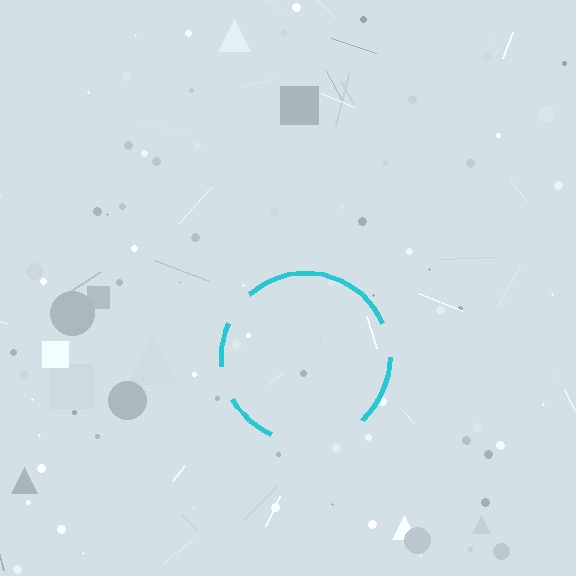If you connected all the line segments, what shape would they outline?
They would outline a circle.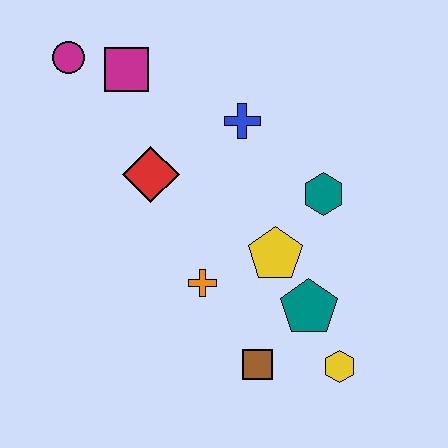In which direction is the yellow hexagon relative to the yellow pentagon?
The yellow hexagon is below the yellow pentagon.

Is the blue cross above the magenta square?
No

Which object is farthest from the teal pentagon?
The magenta circle is farthest from the teal pentagon.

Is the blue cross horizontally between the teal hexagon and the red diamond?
Yes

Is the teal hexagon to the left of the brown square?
No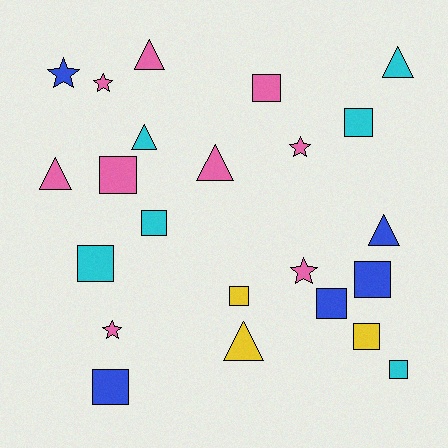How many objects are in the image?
There are 23 objects.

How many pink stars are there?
There are 4 pink stars.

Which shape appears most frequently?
Square, with 11 objects.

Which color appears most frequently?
Pink, with 9 objects.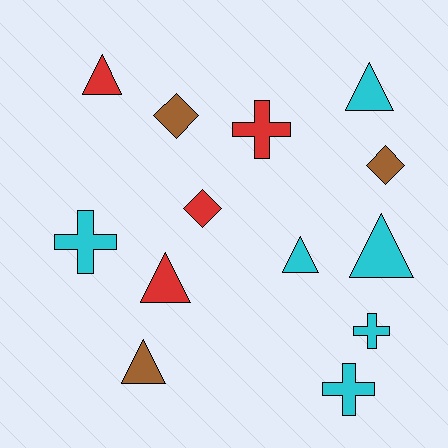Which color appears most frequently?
Cyan, with 6 objects.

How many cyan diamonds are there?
There are no cyan diamonds.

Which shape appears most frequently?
Triangle, with 6 objects.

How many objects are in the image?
There are 13 objects.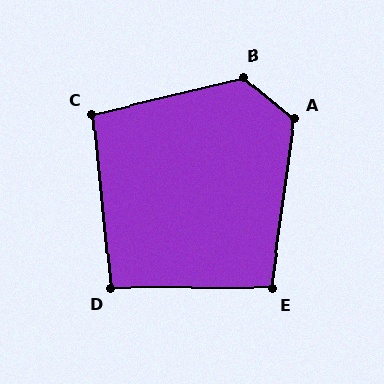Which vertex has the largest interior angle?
B, at approximately 127 degrees.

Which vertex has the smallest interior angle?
D, at approximately 96 degrees.